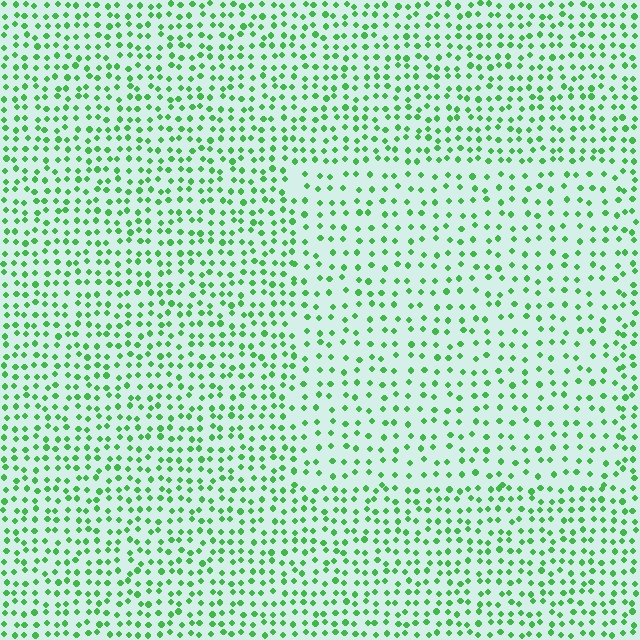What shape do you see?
I see a rectangle.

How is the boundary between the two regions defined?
The boundary is defined by a change in element density (approximately 1.6x ratio). All elements are the same color, size, and shape.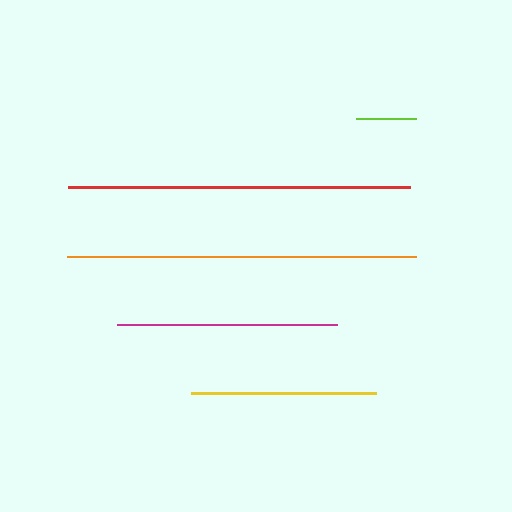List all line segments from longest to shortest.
From longest to shortest: orange, red, magenta, yellow, lime.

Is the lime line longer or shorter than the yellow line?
The yellow line is longer than the lime line.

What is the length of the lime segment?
The lime segment is approximately 60 pixels long.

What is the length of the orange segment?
The orange segment is approximately 350 pixels long.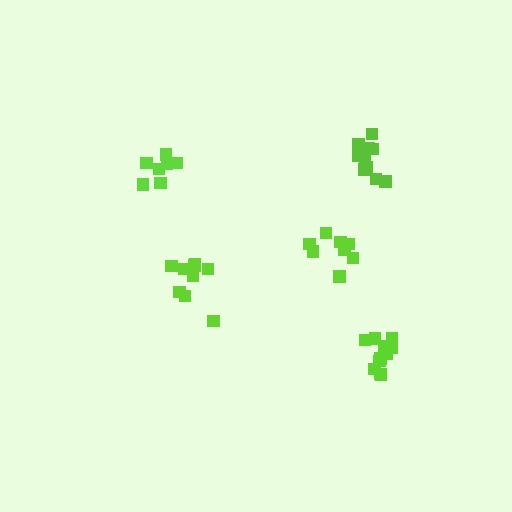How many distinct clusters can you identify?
There are 5 distinct clusters.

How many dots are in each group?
Group 1: 9 dots, Group 2: 7 dots, Group 3: 11 dots, Group 4: 11 dots, Group 5: 9 dots (47 total).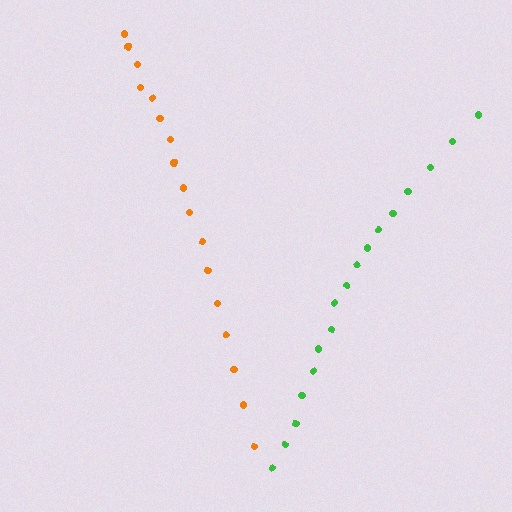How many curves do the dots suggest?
There are 2 distinct paths.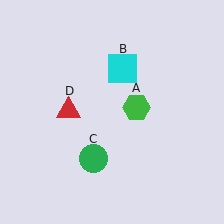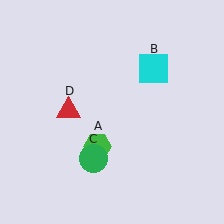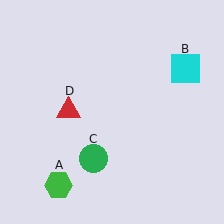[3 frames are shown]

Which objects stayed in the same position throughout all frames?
Green circle (object C) and red triangle (object D) remained stationary.